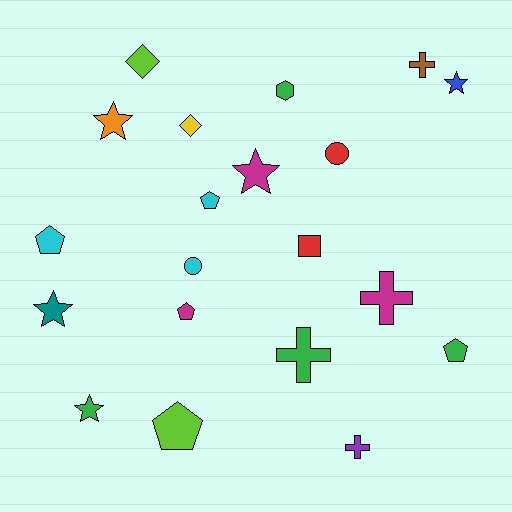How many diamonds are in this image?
There are 2 diamonds.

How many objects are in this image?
There are 20 objects.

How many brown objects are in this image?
There is 1 brown object.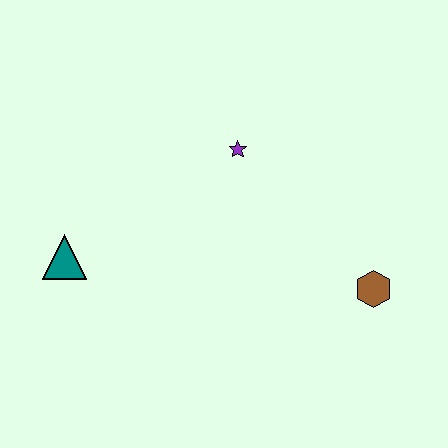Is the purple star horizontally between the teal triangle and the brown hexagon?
Yes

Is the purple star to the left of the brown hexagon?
Yes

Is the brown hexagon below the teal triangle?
Yes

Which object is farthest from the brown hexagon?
The teal triangle is farthest from the brown hexagon.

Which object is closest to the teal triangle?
The purple star is closest to the teal triangle.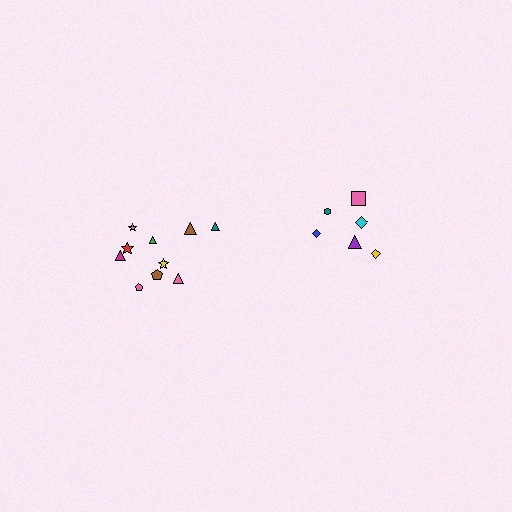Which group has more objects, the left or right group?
The left group.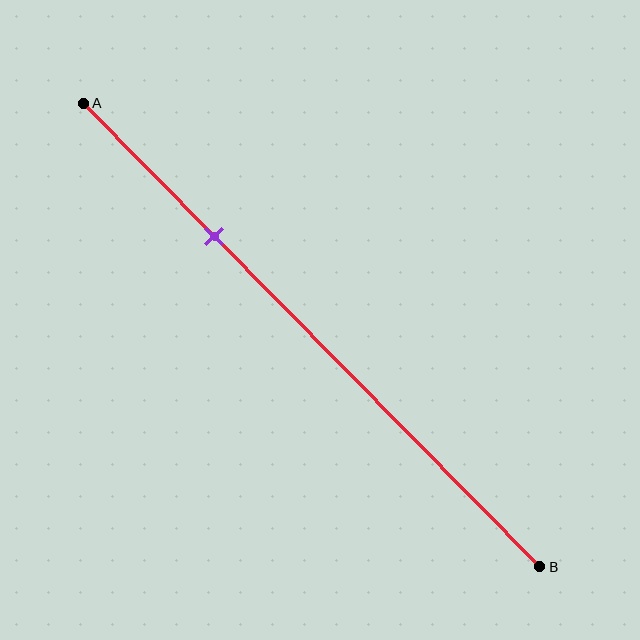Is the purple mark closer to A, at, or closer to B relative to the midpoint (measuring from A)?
The purple mark is closer to point A than the midpoint of segment AB.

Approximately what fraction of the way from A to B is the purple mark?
The purple mark is approximately 30% of the way from A to B.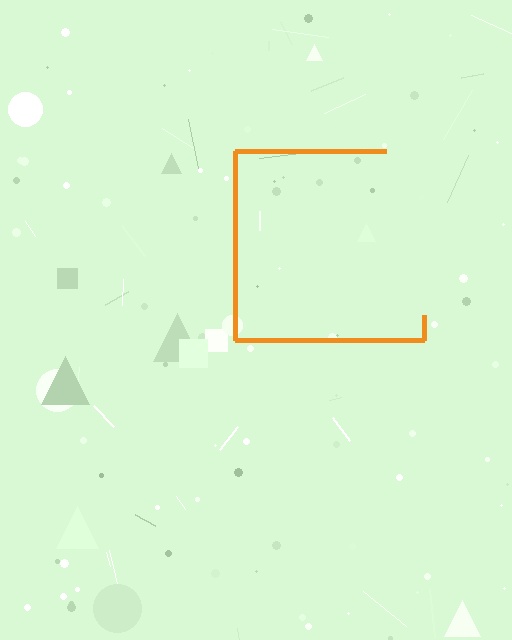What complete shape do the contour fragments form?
The contour fragments form a square.